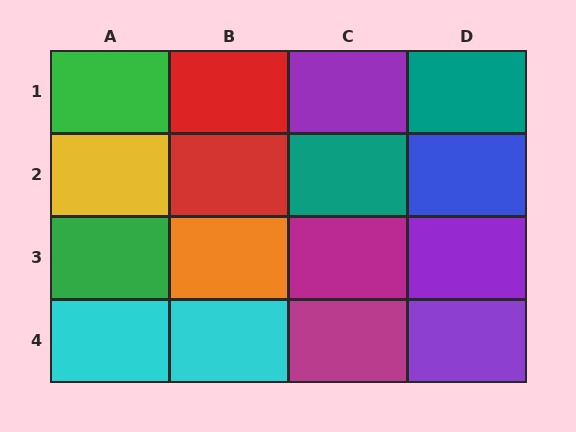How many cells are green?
2 cells are green.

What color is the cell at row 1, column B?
Red.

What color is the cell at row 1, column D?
Teal.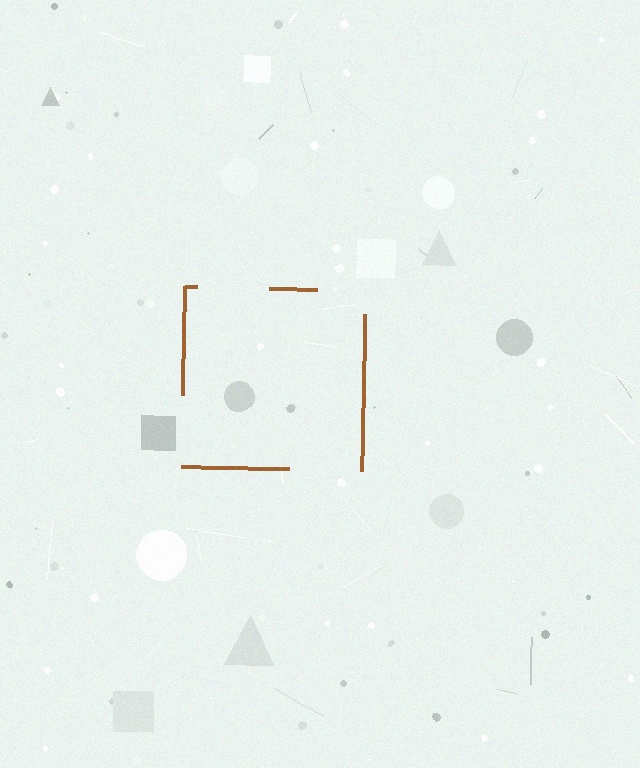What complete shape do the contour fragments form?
The contour fragments form a square.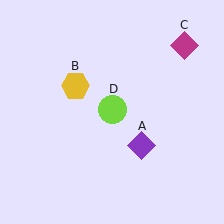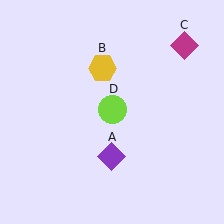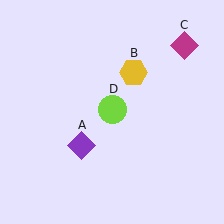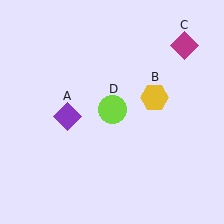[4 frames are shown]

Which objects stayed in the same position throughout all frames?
Magenta diamond (object C) and lime circle (object D) remained stationary.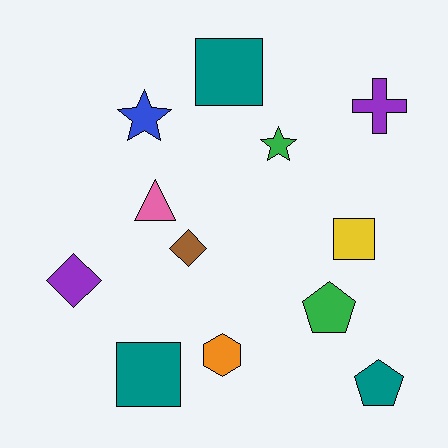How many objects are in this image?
There are 12 objects.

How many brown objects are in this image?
There is 1 brown object.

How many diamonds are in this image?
There are 2 diamonds.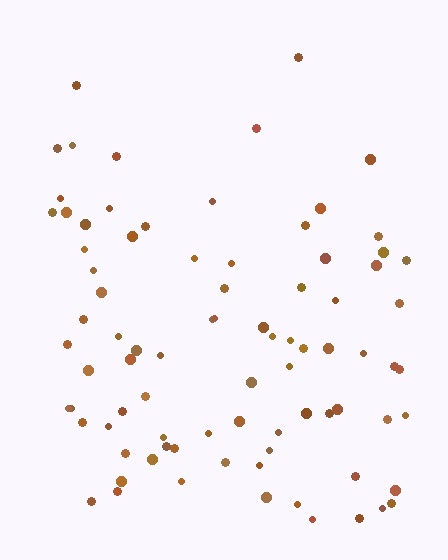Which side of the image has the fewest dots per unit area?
The top.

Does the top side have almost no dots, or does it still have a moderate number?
Still a moderate number, just noticeably fewer than the bottom.